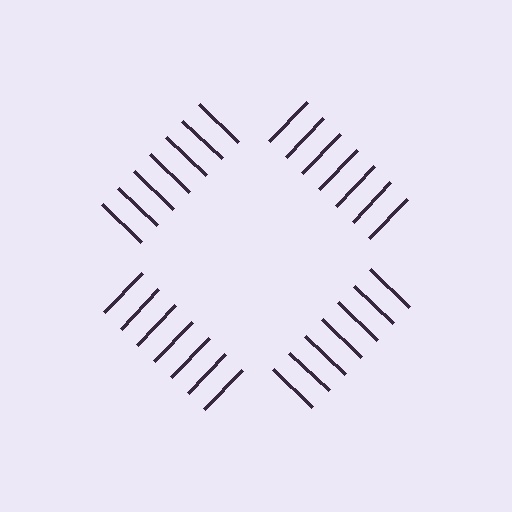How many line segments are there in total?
28 — 7 along each of the 4 edges.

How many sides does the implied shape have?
4 sides — the line-ends trace a square.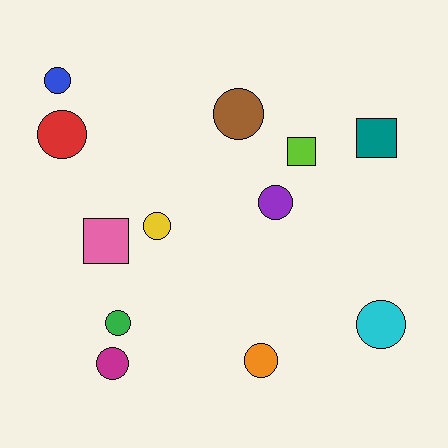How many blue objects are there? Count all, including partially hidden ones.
There is 1 blue object.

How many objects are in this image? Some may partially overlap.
There are 12 objects.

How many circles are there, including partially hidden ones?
There are 9 circles.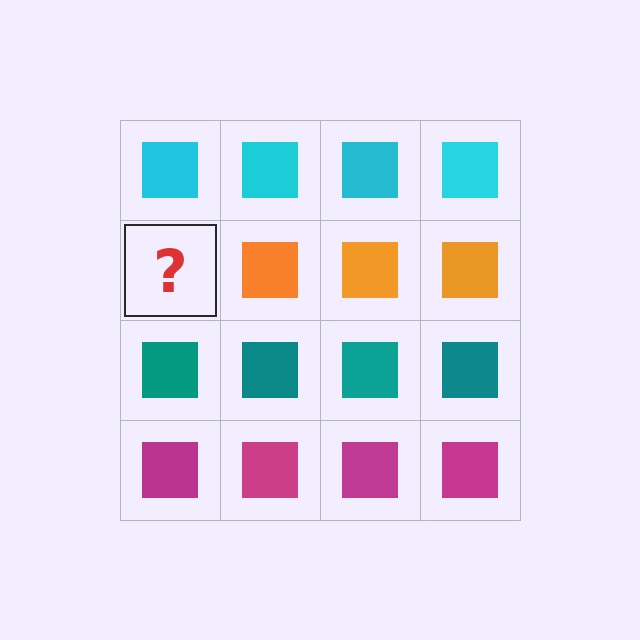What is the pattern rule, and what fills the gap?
The rule is that each row has a consistent color. The gap should be filled with an orange square.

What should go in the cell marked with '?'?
The missing cell should contain an orange square.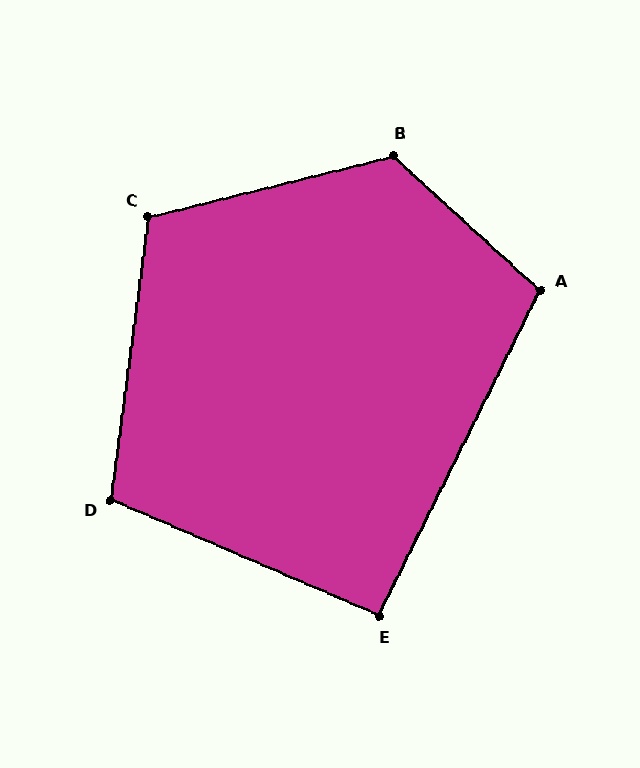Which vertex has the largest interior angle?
B, at approximately 124 degrees.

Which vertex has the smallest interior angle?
E, at approximately 93 degrees.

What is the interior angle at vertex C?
Approximately 112 degrees (obtuse).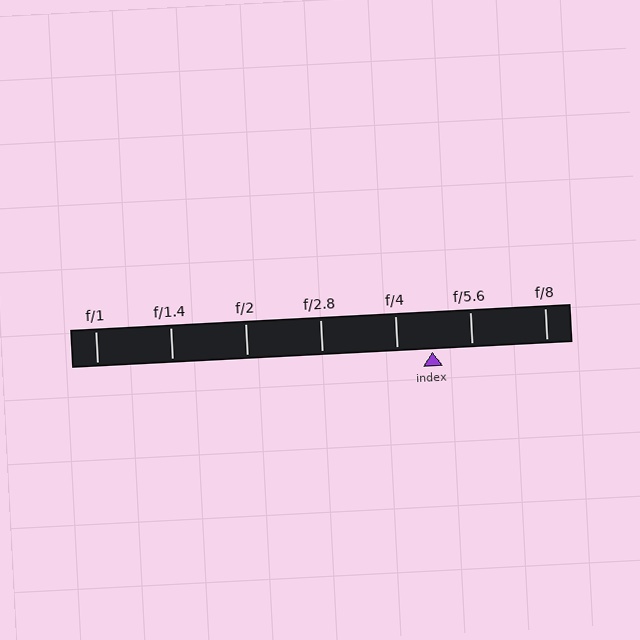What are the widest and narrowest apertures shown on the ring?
The widest aperture shown is f/1 and the narrowest is f/8.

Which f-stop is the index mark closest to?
The index mark is closest to f/4.